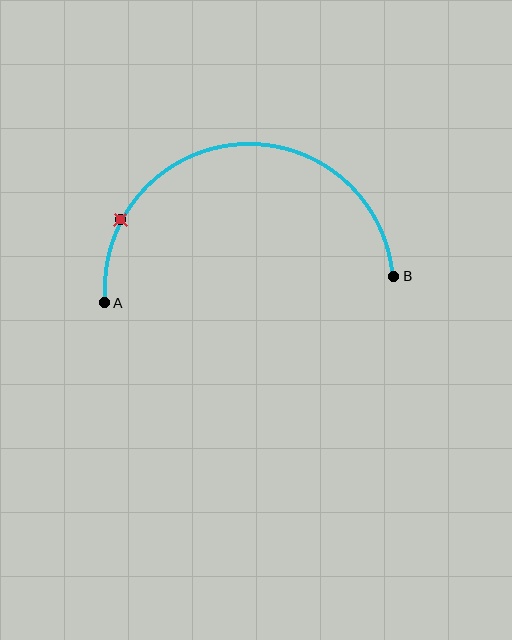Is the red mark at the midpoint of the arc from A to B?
No. The red mark lies on the arc but is closer to endpoint A. The arc midpoint would be at the point on the curve equidistant along the arc from both A and B.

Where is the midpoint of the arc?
The arc midpoint is the point on the curve farthest from the straight line joining A and B. It sits above that line.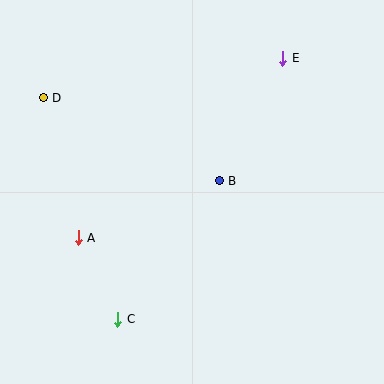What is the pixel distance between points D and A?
The distance between D and A is 145 pixels.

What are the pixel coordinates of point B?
Point B is at (219, 181).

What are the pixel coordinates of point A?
Point A is at (78, 238).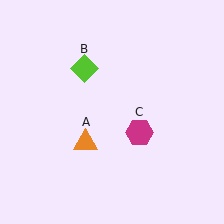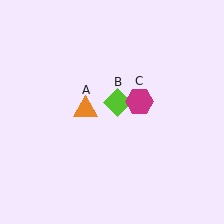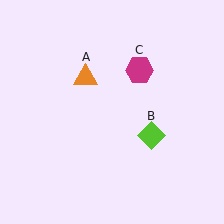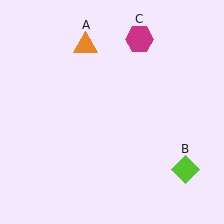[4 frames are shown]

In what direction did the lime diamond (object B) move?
The lime diamond (object B) moved down and to the right.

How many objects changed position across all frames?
3 objects changed position: orange triangle (object A), lime diamond (object B), magenta hexagon (object C).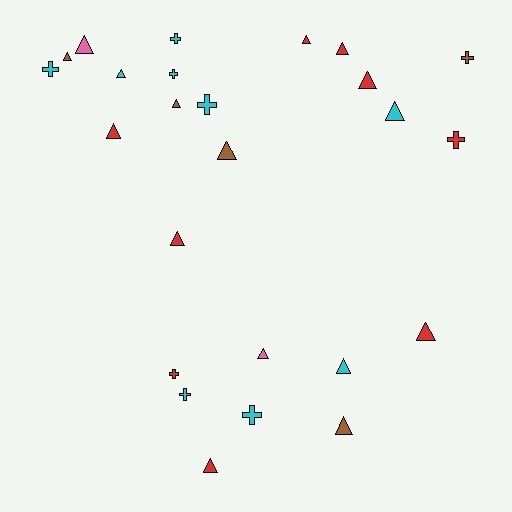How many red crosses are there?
There are 2 red crosses.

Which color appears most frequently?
Red, with 9 objects.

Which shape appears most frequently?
Triangle, with 16 objects.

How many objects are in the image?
There are 25 objects.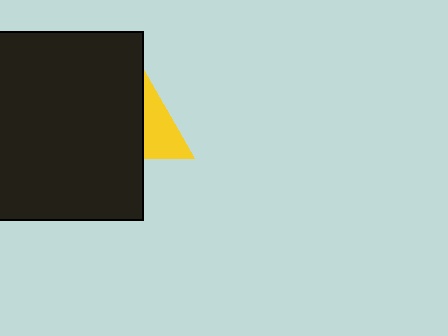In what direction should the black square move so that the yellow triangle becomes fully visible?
The black square should move left. That is the shortest direction to clear the overlap and leave the yellow triangle fully visible.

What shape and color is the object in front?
The object in front is a black square.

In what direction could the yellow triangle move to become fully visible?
The yellow triangle could move right. That would shift it out from behind the black square entirely.